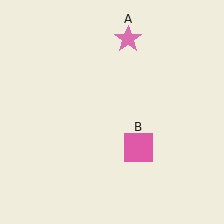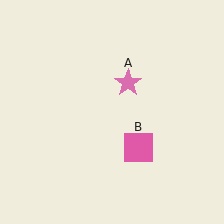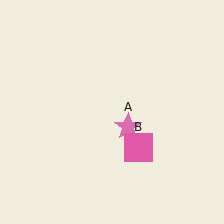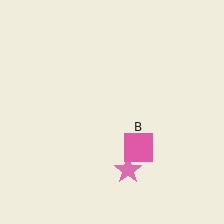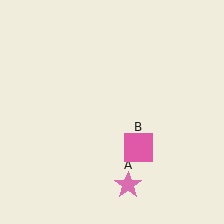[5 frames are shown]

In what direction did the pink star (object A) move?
The pink star (object A) moved down.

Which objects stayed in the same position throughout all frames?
Pink square (object B) remained stationary.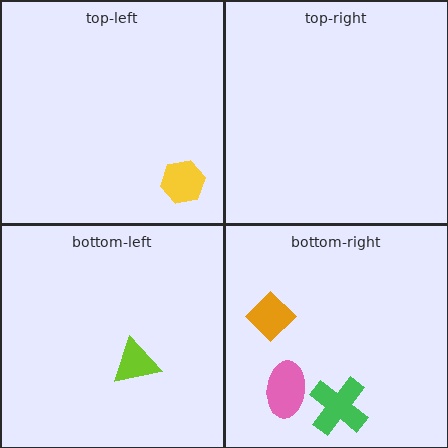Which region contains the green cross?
The bottom-right region.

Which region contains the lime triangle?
The bottom-left region.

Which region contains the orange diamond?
The bottom-right region.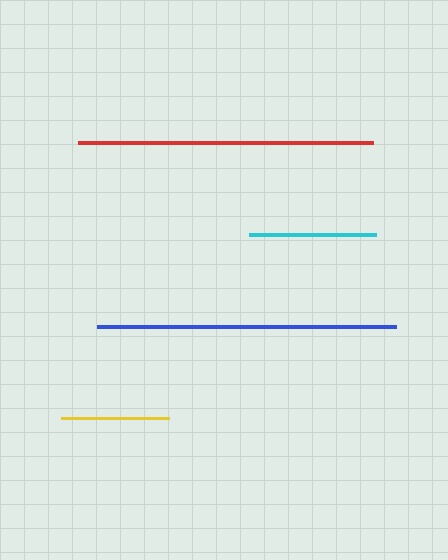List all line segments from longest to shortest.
From longest to shortest: blue, red, cyan, yellow.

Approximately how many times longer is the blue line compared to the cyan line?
The blue line is approximately 2.4 times the length of the cyan line.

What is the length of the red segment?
The red segment is approximately 295 pixels long.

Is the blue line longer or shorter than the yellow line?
The blue line is longer than the yellow line.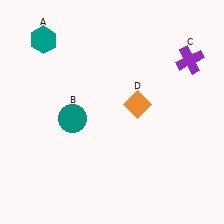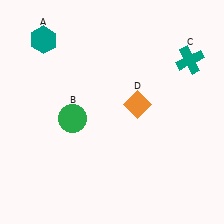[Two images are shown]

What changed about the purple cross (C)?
In Image 1, C is purple. In Image 2, it changed to teal.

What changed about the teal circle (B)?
In Image 1, B is teal. In Image 2, it changed to green.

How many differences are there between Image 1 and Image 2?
There are 2 differences between the two images.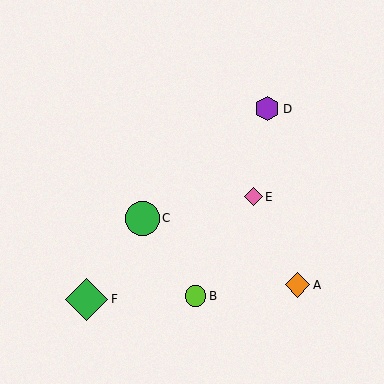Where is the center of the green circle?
The center of the green circle is at (142, 218).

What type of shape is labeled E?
Shape E is a pink diamond.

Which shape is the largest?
The green diamond (labeled F) is the largest.